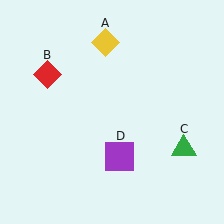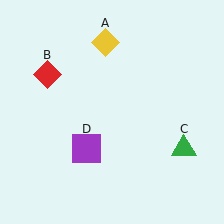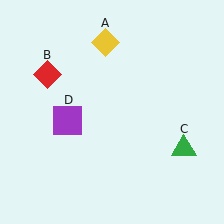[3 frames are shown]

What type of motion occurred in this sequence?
The purple square (object D) rotated clockwise around the center of the scene.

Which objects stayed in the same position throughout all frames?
Yellow diamond (object A) and red diamond (object B) and green triangle (object C) remained stationary.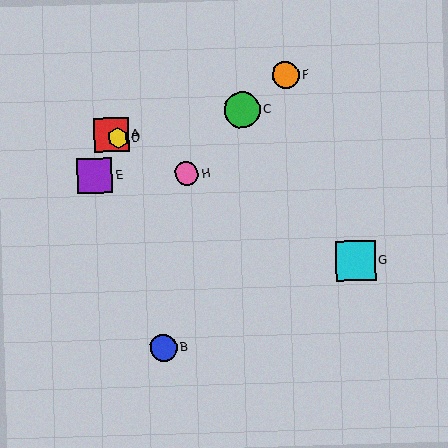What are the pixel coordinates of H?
Object H is at (187, 174).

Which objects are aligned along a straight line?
Objects A, D, G, H are aligned along a straight line.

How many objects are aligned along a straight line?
4 objects (A, D, G, H) are aligned along a straight line.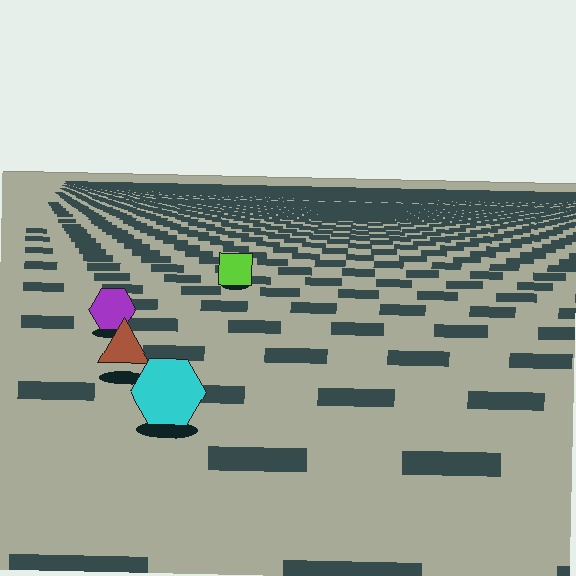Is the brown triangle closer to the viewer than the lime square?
Yes. The brown triangle is closer — you can tell from the texture gradient: the ground texture is coarser near it.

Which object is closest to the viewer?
The cyan hexagon is closest. The texture marks near it are larger and more spread out.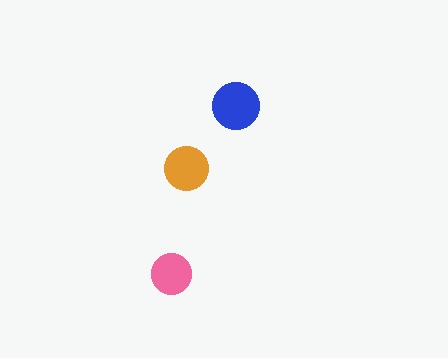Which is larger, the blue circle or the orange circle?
The blue one.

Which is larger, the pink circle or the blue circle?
The blue one.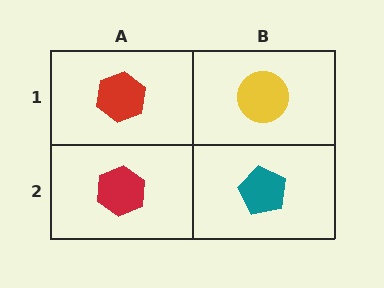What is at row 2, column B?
A teal pentagon.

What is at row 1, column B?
A yellow circle.